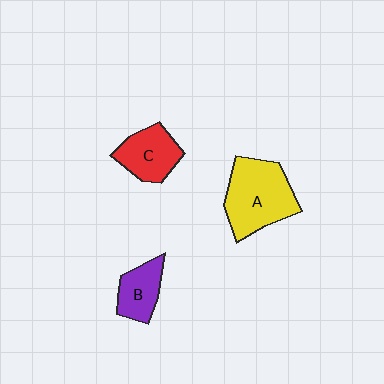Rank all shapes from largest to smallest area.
From largest to smallest: A (yellow), C (red), B (purple).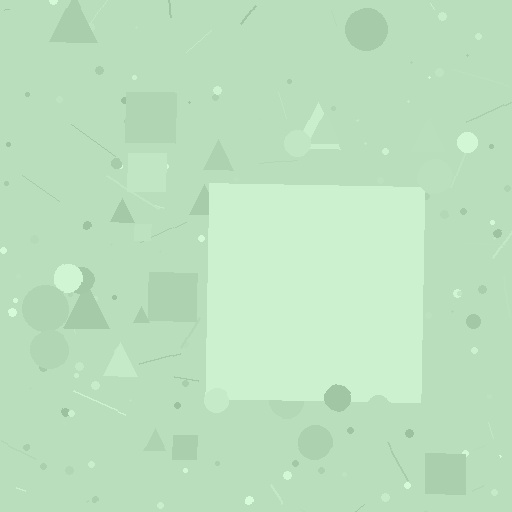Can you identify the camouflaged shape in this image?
The camouflaged shape is a square.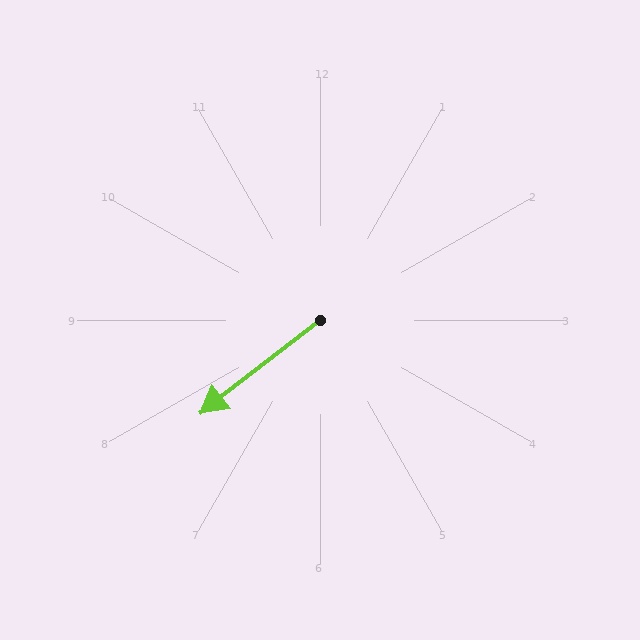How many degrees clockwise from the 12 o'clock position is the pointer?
Approximately 232 degrees.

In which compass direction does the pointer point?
Southwest.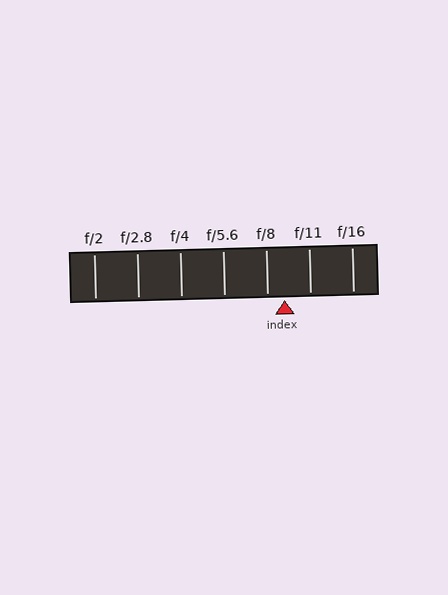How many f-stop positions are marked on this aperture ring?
There are 7 f-stop positions marked.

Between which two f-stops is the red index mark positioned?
The index mark is between f/8 and f/11.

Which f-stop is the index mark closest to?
The index mark is closest to f/8.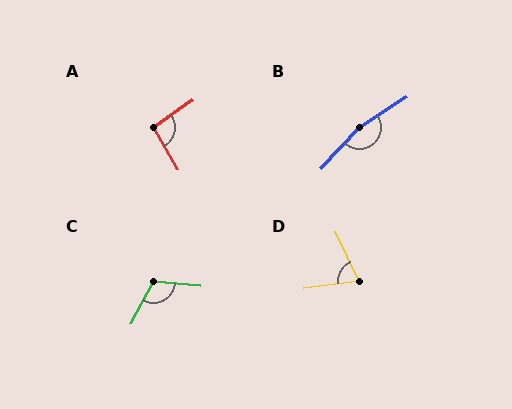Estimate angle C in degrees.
Approximately 114 degrees.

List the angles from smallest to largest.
D (72°), A (95°), C (114°), B (166°).